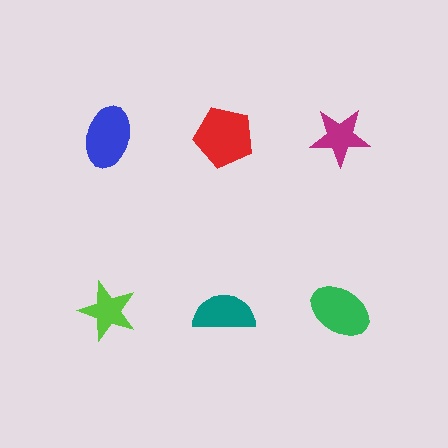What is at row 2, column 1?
A lime star.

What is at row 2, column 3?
A green ellipse.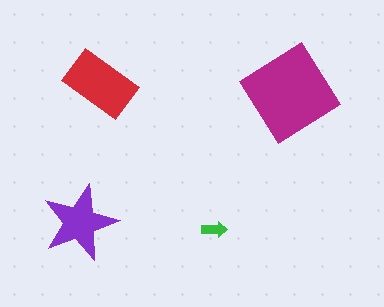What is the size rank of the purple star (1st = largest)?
3rd.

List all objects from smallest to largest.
The green arrow, the purple star, the red rectangle, the magenta diamond.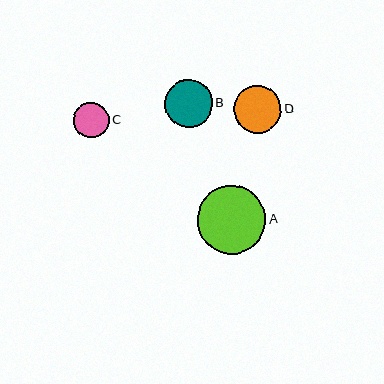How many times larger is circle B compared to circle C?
Circle B is approximately 1.3 times the size of circle C.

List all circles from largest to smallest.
From largest to smallest: A, B, D, C.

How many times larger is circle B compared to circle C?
Circle B is approximately 1.3 times the size of circle C.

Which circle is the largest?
Circle A is the largest with a size of approximately 68 pixels.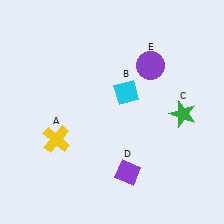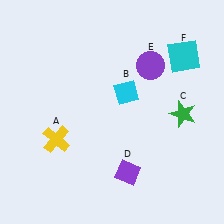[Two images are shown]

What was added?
A cyan square (F) was added in Image 2.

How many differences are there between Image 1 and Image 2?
There is 1 difference between the two images.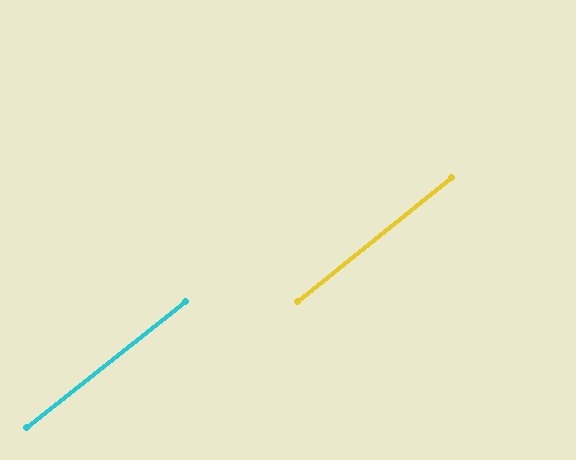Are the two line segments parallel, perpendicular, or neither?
Parallel — their directions differ by only 0.5°.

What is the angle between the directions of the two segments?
Approximately 0 degrees.